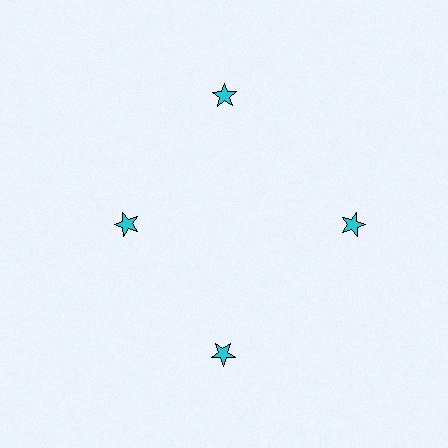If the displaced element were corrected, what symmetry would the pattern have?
It would have 4-fold rotational symmetry — the pattern would map onto itself every 90 degrees.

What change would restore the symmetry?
The symmetry would be restored by moving it outward, back onto the ring so that all 4 stars sit at equal angles and equal distance from the center.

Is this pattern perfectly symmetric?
No. The 4 cyan stars are arranged in a ring, but one element near the 9 o'clock position is pulled inward toward the center, breaking the 4-fold rotational symmetry.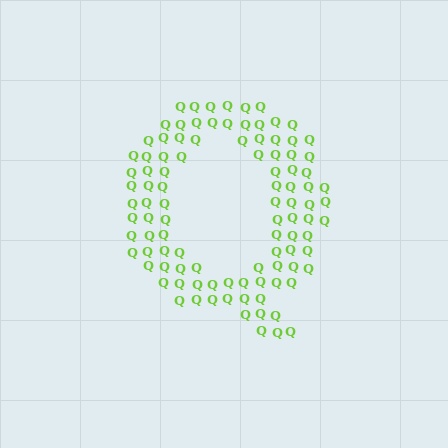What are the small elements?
The small elements are letter Q's.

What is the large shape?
The large shape is the letter Q.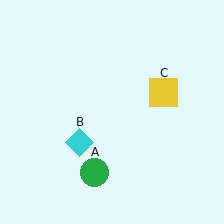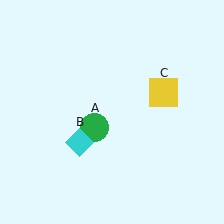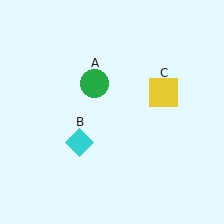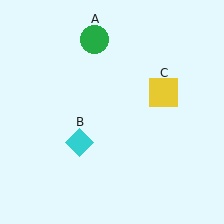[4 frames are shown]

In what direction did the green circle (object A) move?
The green circle (object A) moved up.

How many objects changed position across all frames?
1 object changed position: green circle (object A).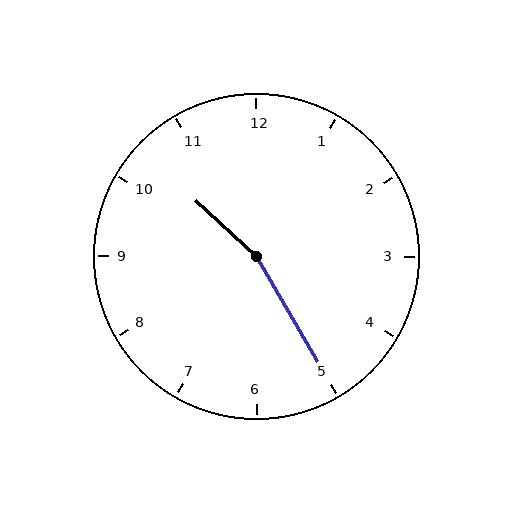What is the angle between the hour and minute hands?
Approximately 162 degrees.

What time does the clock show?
10:25.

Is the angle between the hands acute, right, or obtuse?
It is obtuse.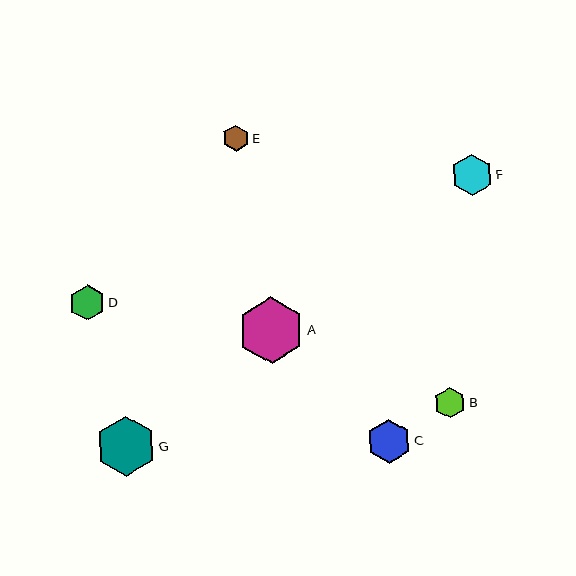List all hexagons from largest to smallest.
From largest to smallest: A, G, C, F, D, B, E.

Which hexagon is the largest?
Hexagon A is the largest with a size of approximately 66 pixels.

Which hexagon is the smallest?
Hexagon E is the smallest with a size of approximately 26 pixels.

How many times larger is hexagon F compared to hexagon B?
Hexagon F is approximately 1.4 times the size of hexagon B.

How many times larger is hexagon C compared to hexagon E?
Hexagon C is approximately 1.7 times the size of hexagon E.